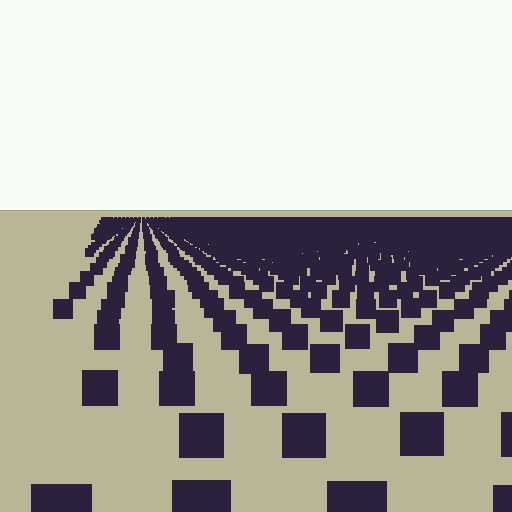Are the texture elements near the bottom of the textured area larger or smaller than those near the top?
Larger. Near the bottom, elements are closer to the viewer and appear at a bigger on-screen size.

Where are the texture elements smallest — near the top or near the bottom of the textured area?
Near the top.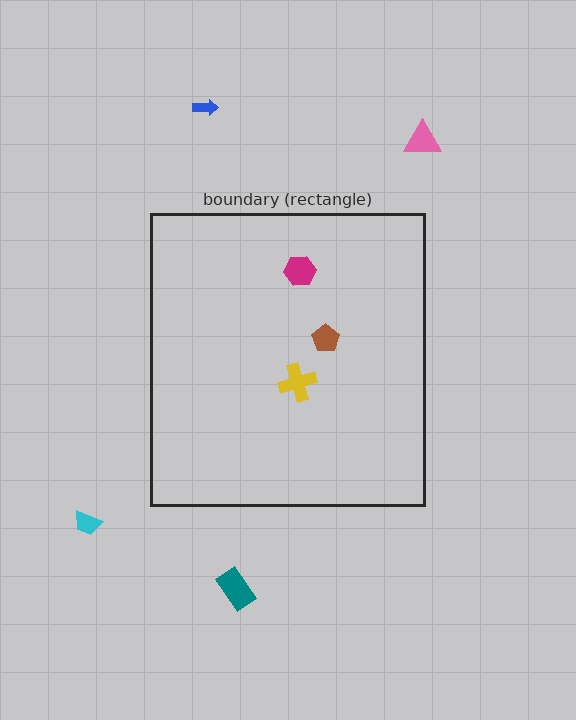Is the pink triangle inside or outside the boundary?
Outside.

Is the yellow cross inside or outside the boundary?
Inside.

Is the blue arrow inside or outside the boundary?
Outside.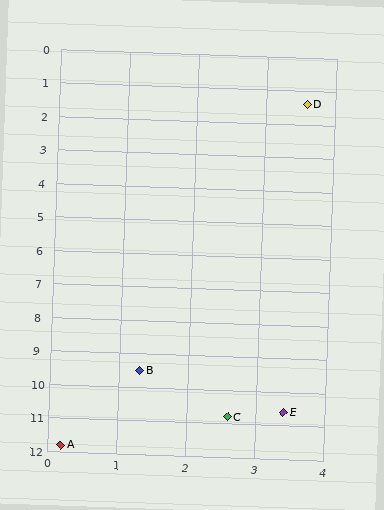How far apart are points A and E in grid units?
Points A and E are about 3.4 grid units apart.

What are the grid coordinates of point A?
Point A is at approximately (0.2, 11.8).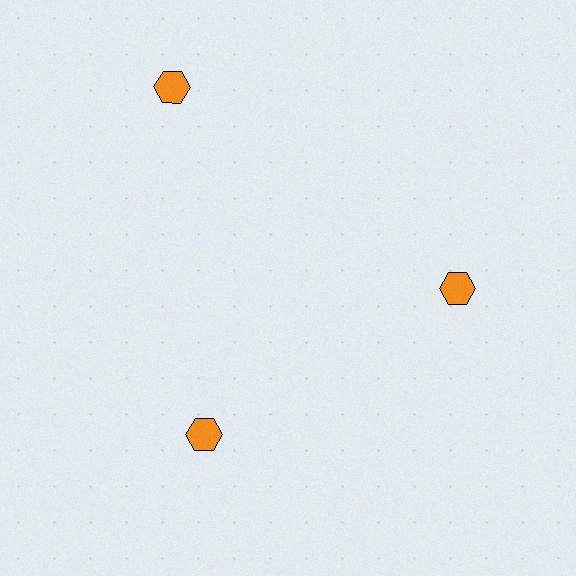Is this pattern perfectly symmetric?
No. The 3 orange hexagons are arranged in a ring, but one element near the 11 o'clock position is pushed outward from the center, breaking the 3-fold rotational symmetry.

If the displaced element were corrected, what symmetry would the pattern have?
It would have 3-fold rotational symmetry — the pattern would map onto itself every 120 degrees.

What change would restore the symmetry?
The symmetry would be restored by moving it inward, back onto the ring so that all 3 hexagons sit at equal angles and equal distance from the center.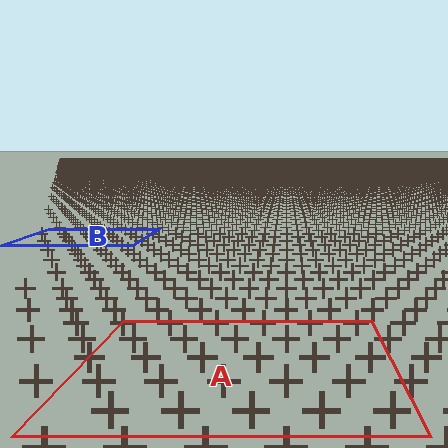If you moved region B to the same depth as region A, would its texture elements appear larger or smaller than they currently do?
They would appear larger. At a closer depth, the same texture elements are projected at a bigger on-screen size.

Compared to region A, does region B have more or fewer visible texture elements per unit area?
Region B has more texture elements per unit area — they are packed more densely because it is farther away.